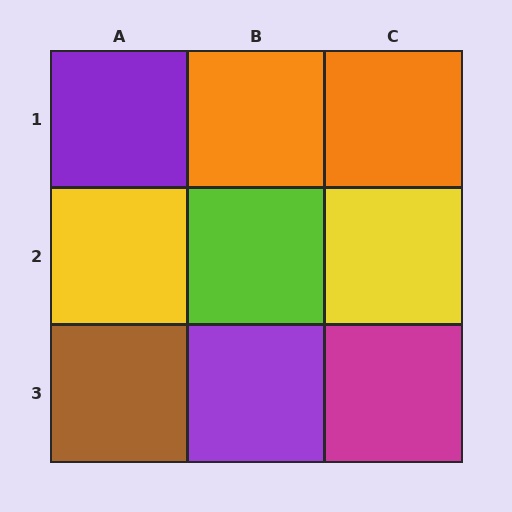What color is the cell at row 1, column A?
Purple.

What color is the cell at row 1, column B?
Orange.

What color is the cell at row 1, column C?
Orange.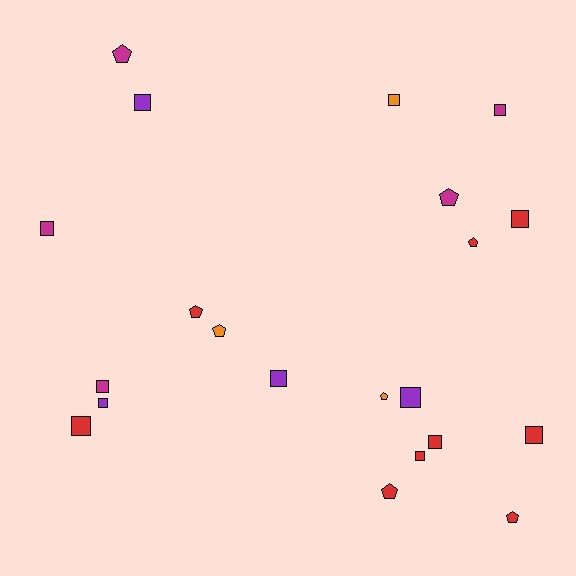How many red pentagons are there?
There are 4 red pentagons.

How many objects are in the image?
There are 21 objects.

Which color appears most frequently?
Red, with 9 objects.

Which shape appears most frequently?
Square, with 13 objects.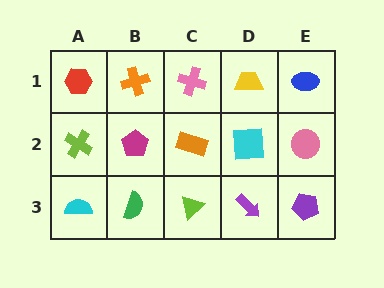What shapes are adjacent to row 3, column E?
A pink circle (row 2, column E), a purple arrow (row 3, column D).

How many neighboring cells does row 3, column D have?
3.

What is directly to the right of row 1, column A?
An orange cross.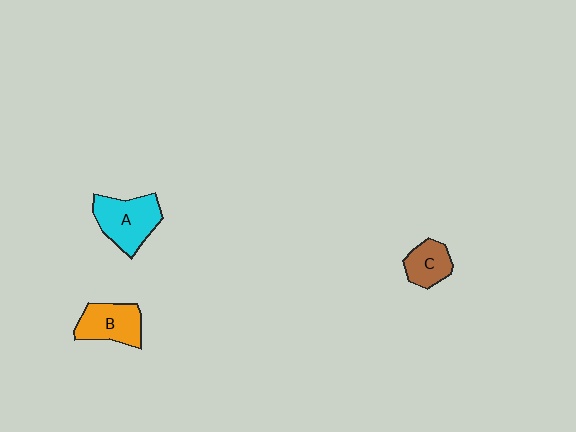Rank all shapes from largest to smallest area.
From largest to smallest: A (cyan), B (orange), C (brown).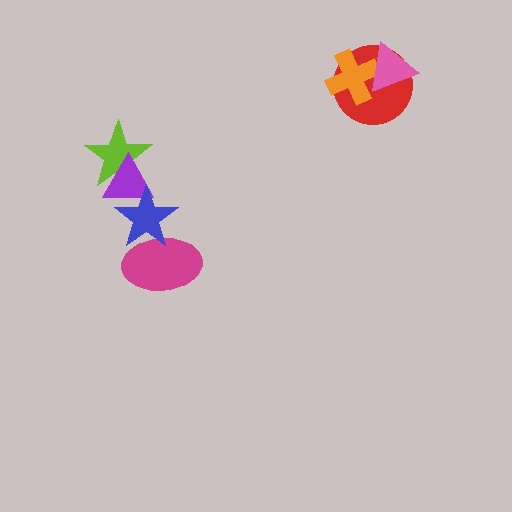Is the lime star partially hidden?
Yes, it is partially covered by another shape.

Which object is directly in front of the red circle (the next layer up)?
The orange cross is directly in front of the red circle.